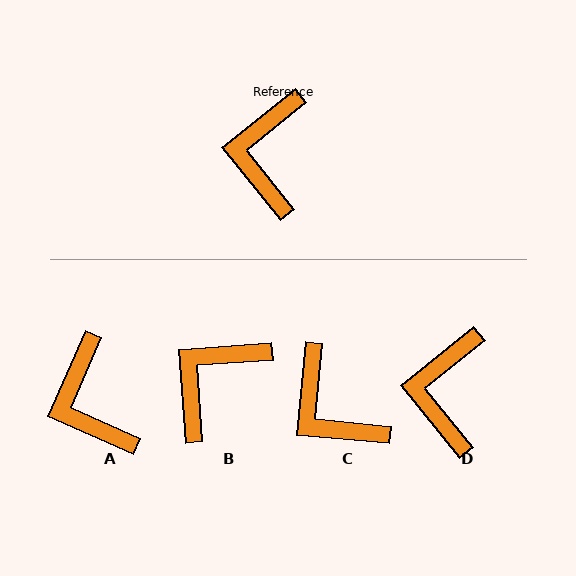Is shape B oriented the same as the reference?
No, it is off by about 34 degrees.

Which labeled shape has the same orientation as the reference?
D.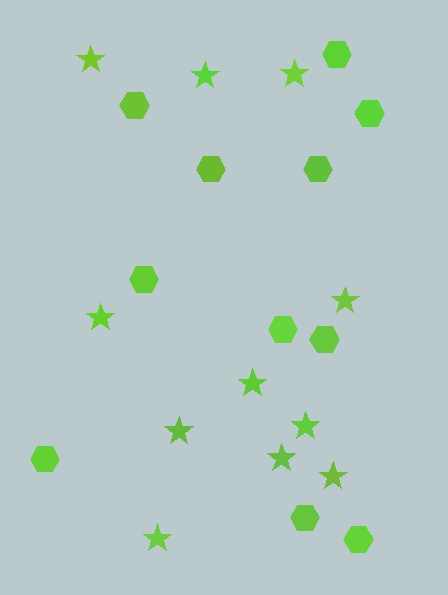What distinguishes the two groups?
There are 2 groups: one group of hexagons (11) and one group of stars (11).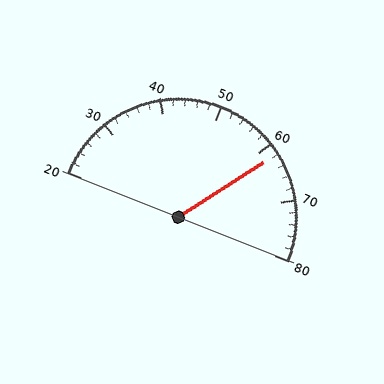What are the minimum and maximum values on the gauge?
The gauge ranges from 20 to 80.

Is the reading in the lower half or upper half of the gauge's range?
The reading is in the upper half of the range (20 to 80).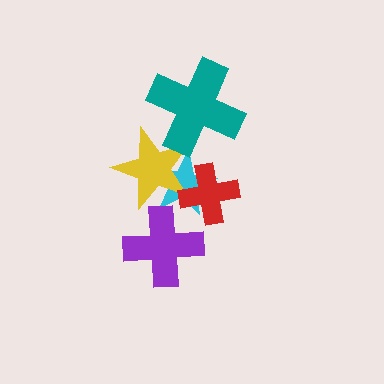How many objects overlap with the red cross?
2 objects overlap with the red cross.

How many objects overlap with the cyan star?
3 objects overlap with the cyan star.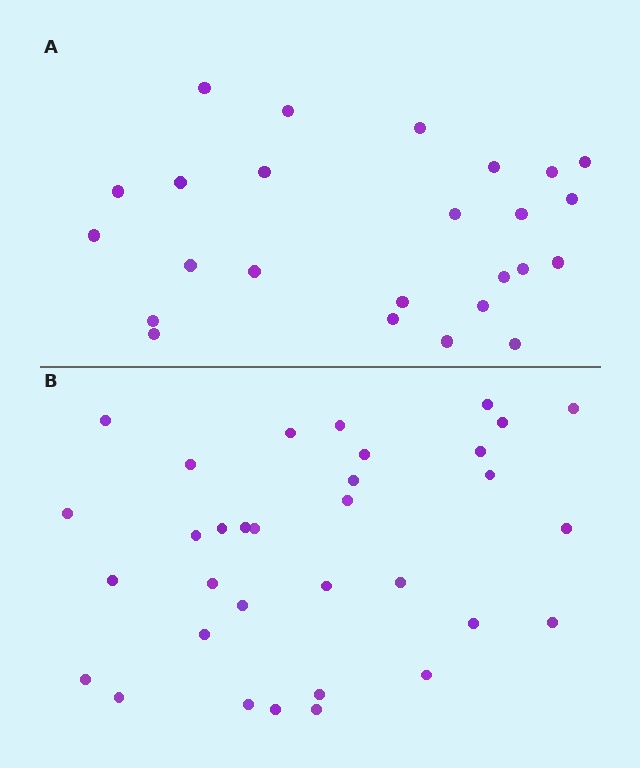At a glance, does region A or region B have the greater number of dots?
Region B (the bottom region) has more dots.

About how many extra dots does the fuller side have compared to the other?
Region B has roughly 8 or so more dots than region A.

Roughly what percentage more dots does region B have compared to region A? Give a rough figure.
About 30% more.